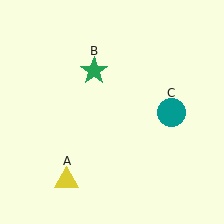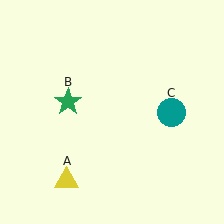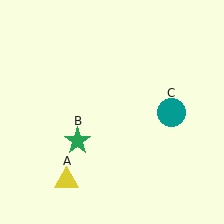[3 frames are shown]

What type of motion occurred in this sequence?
The green star (object B) rotated counterclockwise around the center of the scene.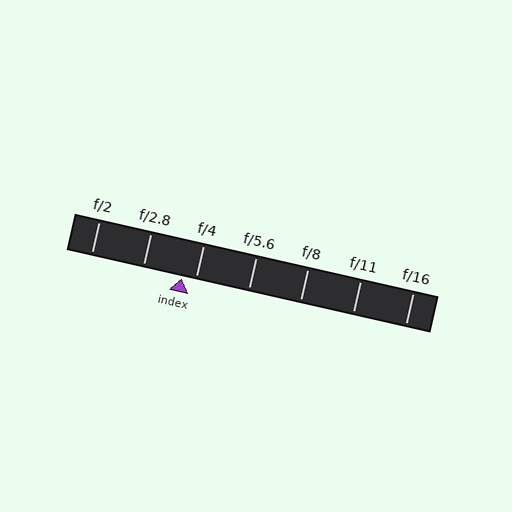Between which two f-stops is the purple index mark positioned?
The index mark is between f/2.8 and f/4.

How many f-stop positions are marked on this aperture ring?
There are 7 f-stop positions marked.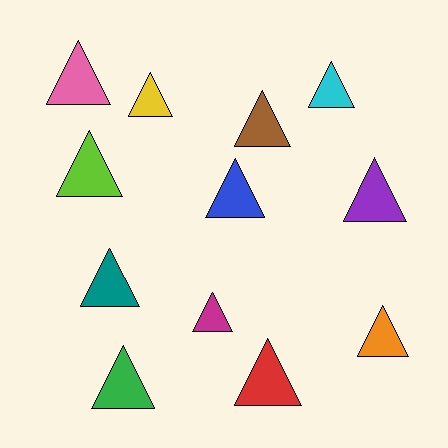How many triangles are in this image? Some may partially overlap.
There are 12 triangles.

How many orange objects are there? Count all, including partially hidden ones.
There is 1 orange object.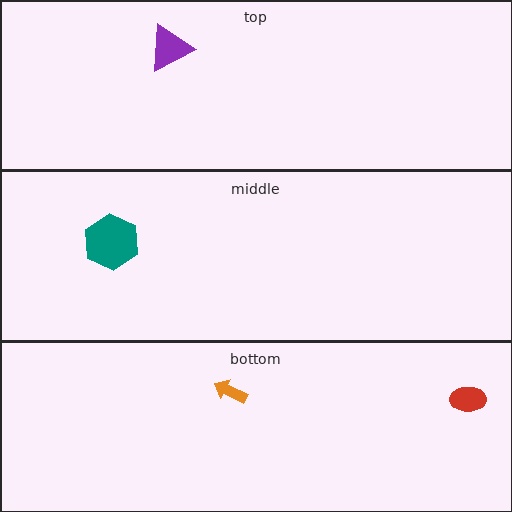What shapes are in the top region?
The purple triangle.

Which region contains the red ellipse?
The bottom region.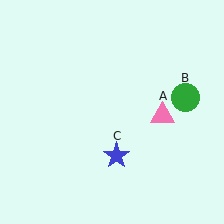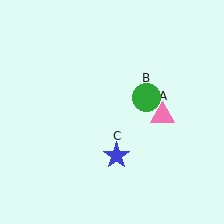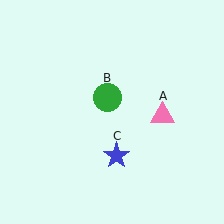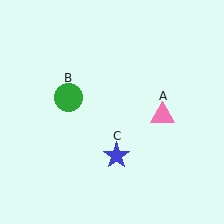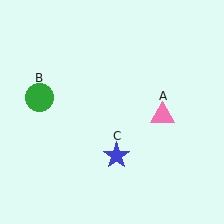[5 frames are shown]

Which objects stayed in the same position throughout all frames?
Pink triangle (object A) and blue star (object C) remained stationary.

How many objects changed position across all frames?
1 object changed position: green circle (object B).